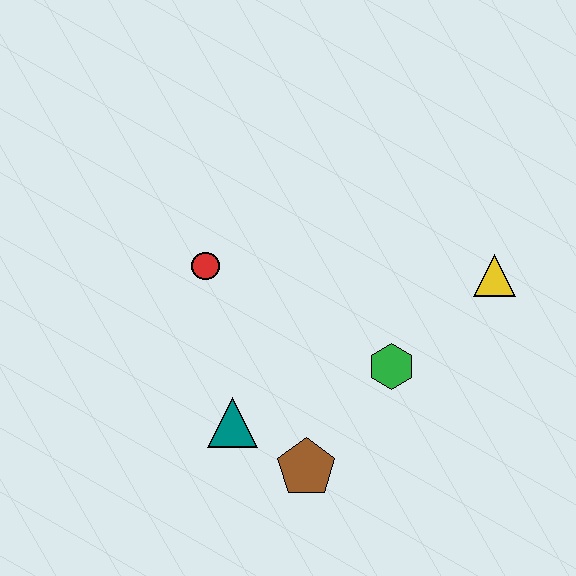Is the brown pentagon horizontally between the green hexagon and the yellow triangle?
No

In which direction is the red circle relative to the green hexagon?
The red circle is to the left of the green hexagon.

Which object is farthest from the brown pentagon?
The yellow triangle is farthest from the brown pentagon.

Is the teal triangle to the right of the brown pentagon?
No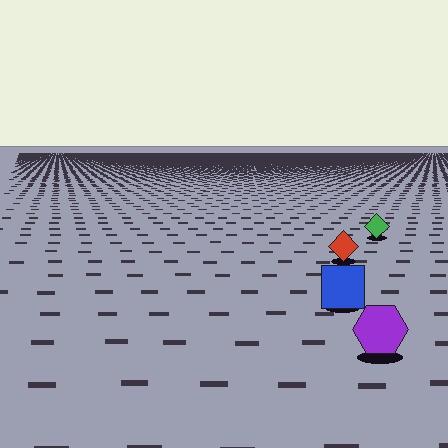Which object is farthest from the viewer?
The green diamond is farthest from the viewer. It appears smaller and the ground texture around it is denser.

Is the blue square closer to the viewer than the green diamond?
Yes. The blue square is closer — you can tell from the texture gradient: the ground texture is coarser near it.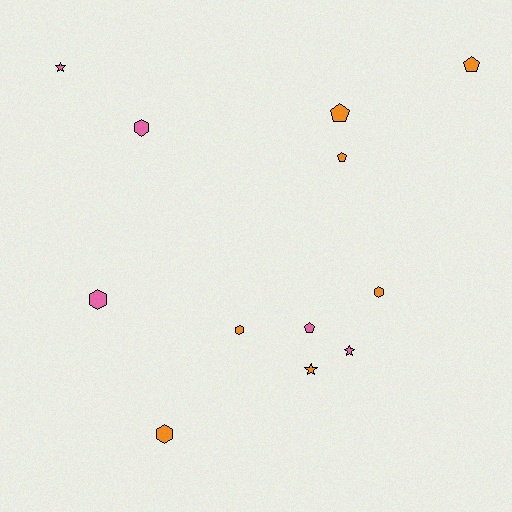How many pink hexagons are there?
There are 2 pink hexagons.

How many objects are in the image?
There are 12 objects.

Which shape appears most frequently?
Hexagon, with 5 objects.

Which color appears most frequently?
Orange, with 7 objects.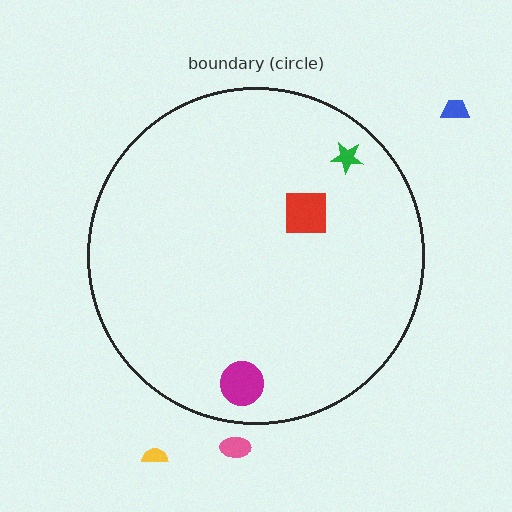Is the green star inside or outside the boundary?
Inside.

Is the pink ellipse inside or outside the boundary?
Outside.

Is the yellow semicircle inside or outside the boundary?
Outside.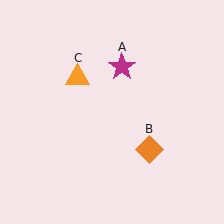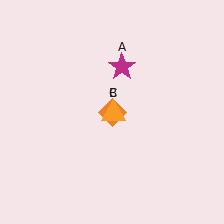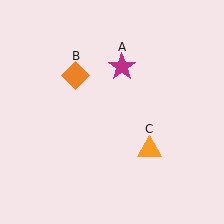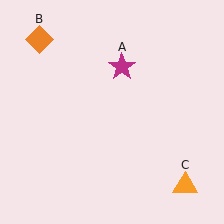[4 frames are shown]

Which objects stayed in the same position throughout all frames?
Magenta star (object A) remained stationary.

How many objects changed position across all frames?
2 objects changed position: orange diamond (object B), orange triangle (object C).